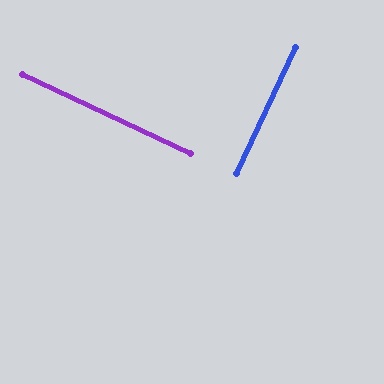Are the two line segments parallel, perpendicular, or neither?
Perpendicular — they meet at approximately 90°.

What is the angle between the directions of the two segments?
Approximately 90 degrees.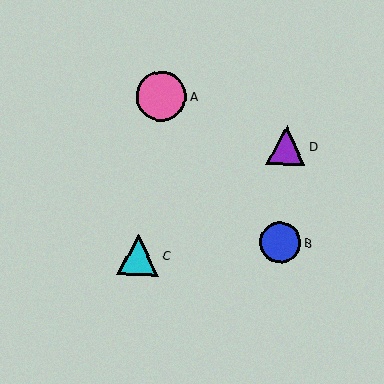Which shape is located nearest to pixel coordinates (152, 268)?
The cyan triangle (labeled C) at (138, 255) is nearest to that location.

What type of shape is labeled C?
Shape C is a cyan triangle.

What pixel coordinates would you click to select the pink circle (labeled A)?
Click at (161, 96) to select the pink circle A.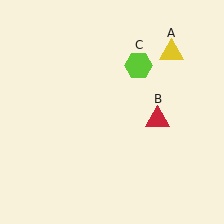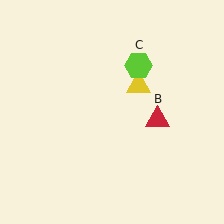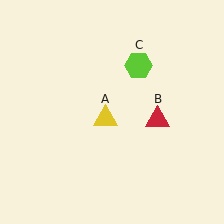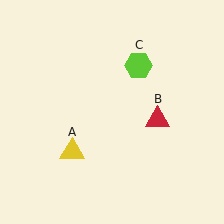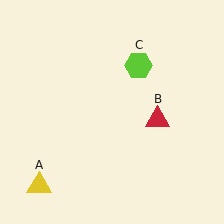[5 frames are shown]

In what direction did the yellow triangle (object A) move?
The yellow triangle (object A) moved down and to the left.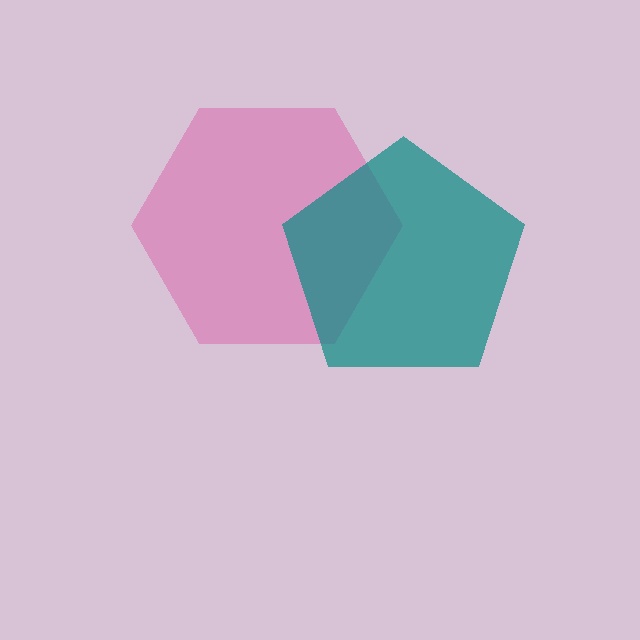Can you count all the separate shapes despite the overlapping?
Yes, there are 2 separate shapes.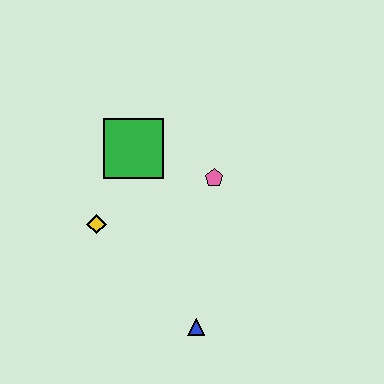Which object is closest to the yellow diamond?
The green square is closest to the yellow diamond.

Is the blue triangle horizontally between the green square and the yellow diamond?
No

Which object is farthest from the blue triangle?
The green square is farthest from the blue triangle.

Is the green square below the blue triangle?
No